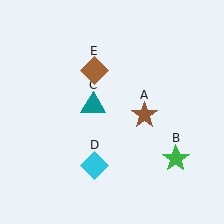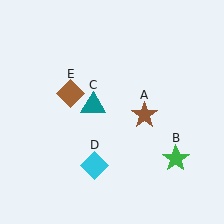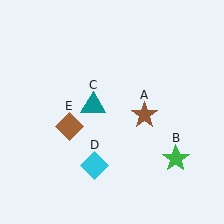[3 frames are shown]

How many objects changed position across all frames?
1 object changed position: brown diamond (object E).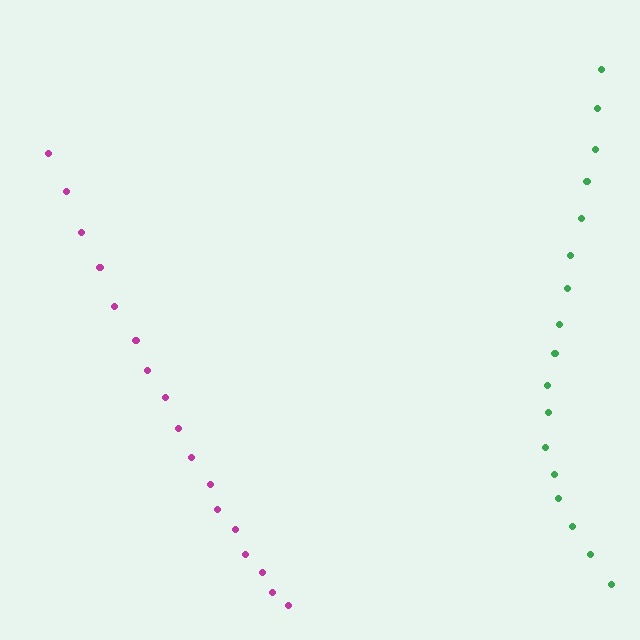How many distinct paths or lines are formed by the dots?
There are 2 distinct paths.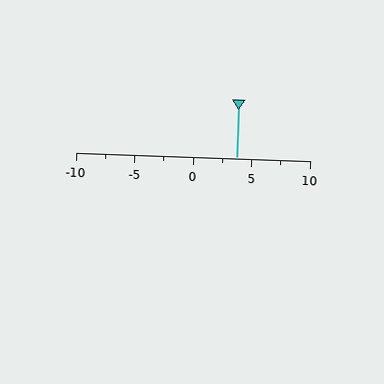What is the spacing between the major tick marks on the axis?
The major ticks are spaced 5 apart.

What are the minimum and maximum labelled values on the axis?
The axis runs from -10 to 10.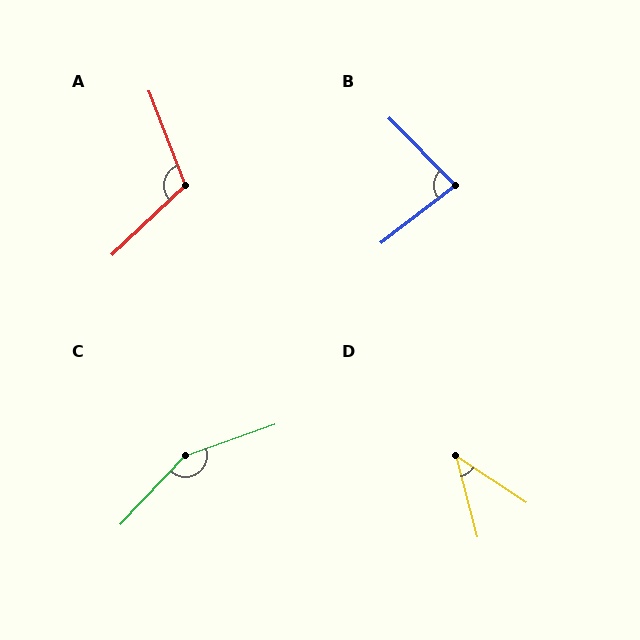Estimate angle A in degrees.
Approximately 112 degrees.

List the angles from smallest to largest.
D (42°), B (83°), A (112°), C (153°).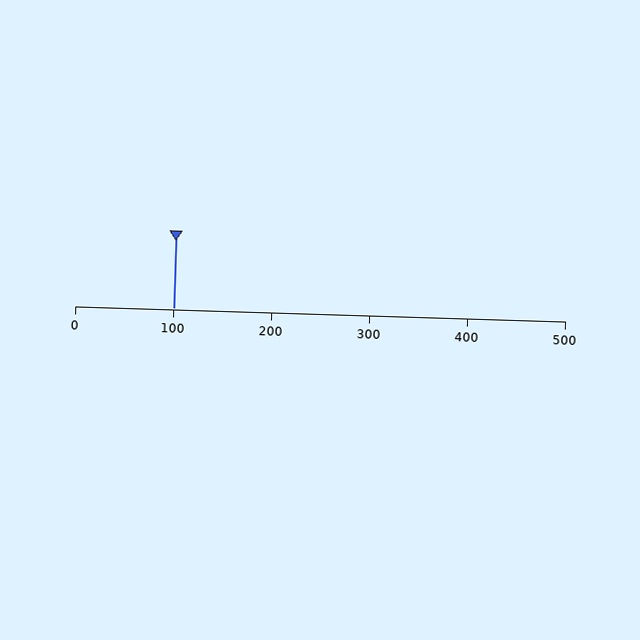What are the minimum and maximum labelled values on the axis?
The axis runs from 0 to 500.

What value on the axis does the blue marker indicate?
The marker indicates approximately 100.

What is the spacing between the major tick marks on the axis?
The major ticks are spaced 100 apart.